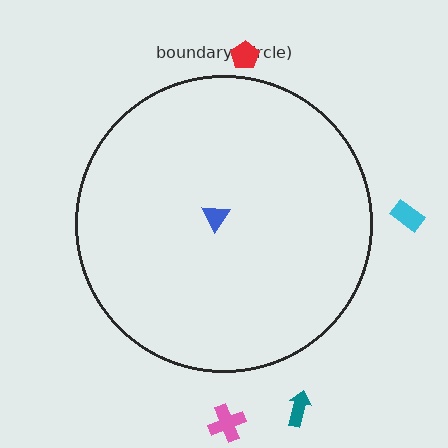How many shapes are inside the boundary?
1 inside, 4 outside.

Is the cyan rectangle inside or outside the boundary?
Outside.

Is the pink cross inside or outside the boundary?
Outside.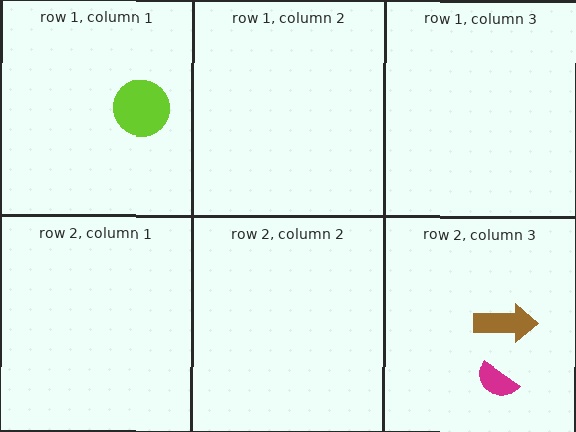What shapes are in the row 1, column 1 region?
The lime circle.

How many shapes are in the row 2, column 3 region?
2.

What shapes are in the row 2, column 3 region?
The magenta semicircle, the brown arrow.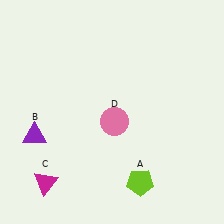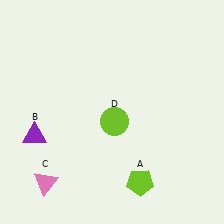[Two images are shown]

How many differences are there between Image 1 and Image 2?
There are 2 differences between the two images.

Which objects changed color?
C changed from magenta to pink. D changed from pink to lime.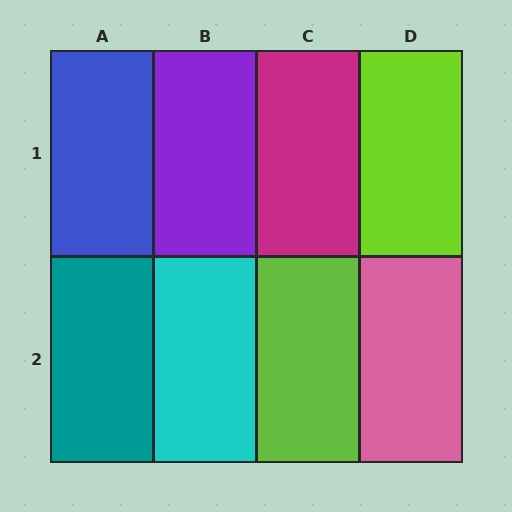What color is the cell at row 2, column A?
Teal.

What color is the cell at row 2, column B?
Cyan.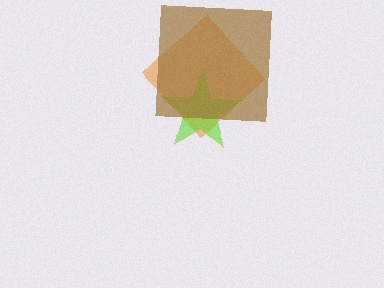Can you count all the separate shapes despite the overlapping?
Yes, there are 3 separate shapes.